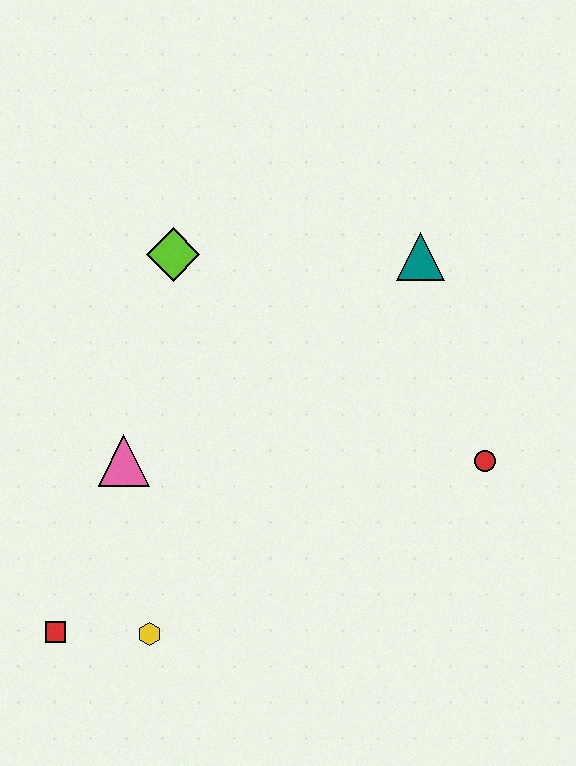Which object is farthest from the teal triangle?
The red square is farthest from the teal triangle.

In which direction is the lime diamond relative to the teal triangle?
The lime diamond is to the left of the teal triangle.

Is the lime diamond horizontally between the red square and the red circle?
Yes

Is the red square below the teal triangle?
Yes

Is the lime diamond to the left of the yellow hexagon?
No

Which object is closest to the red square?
The yellow hexagon is closest to the red square.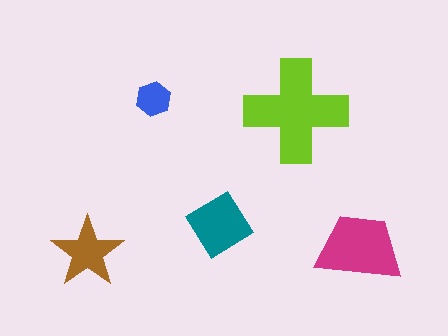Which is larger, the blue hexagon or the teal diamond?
The teal diamond.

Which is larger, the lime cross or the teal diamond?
The lime cross.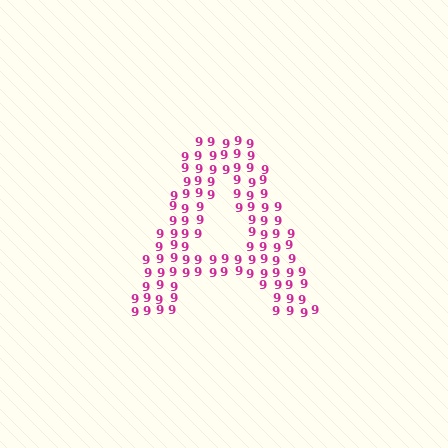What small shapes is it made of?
It is made of small digit 9's.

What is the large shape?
The large shape is the letter A.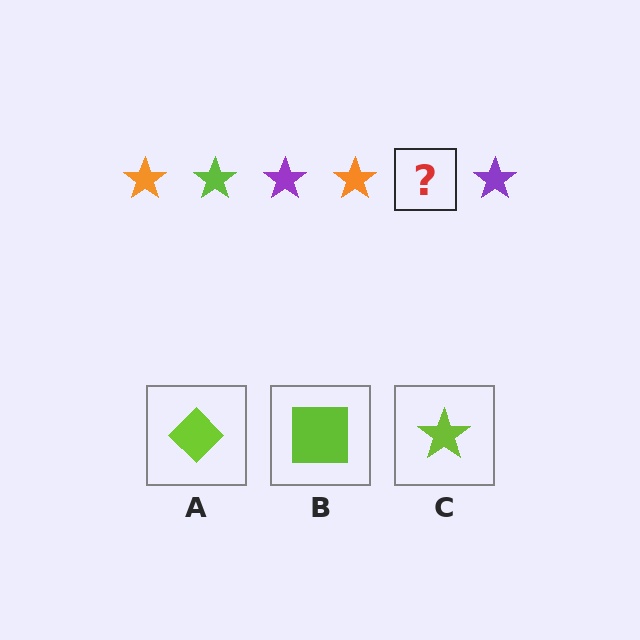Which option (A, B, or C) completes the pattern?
C.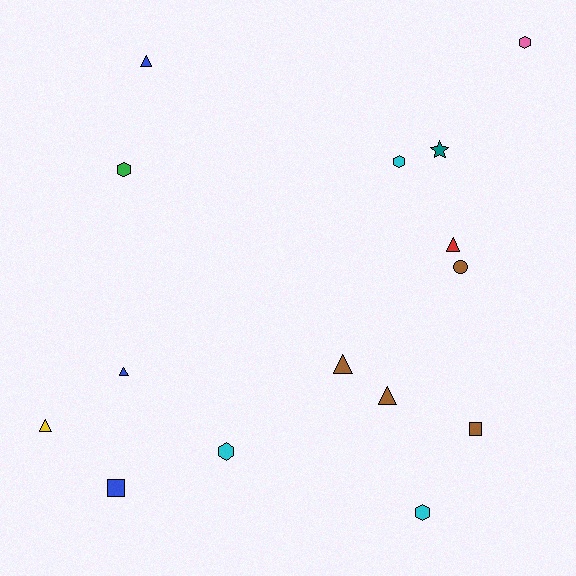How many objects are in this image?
There are 15 objects.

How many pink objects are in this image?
There is 1 pink object.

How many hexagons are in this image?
There are 5 hexagons.